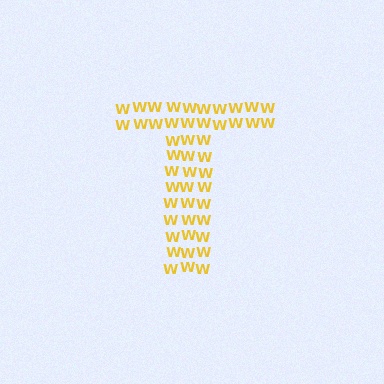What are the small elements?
The small elements are letter W's.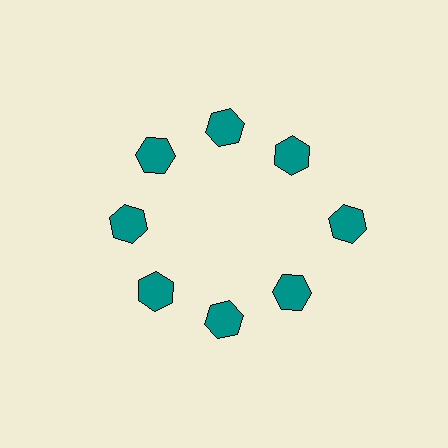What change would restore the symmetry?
The symmetry would be restored by moving it inward, back onto the ring so that all 8 hexagons sit at equal angles and equal distance from the center.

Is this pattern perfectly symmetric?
No. The 8 teal hexagons are arranged in a ring, but one element near the 3 o'clock position is pushed outward from the center, breaking the 8-fold rotational symmetry.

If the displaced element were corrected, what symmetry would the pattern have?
It would have 8-fold rotational symmetry — the pattern would map onto itself every 45 degrees.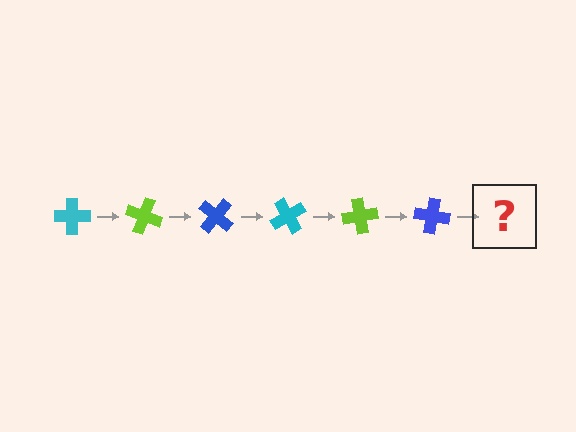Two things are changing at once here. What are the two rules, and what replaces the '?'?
The two rules are that it rotates 20 degrees each step and the color cycles through cyan, lime, and blue. The '?' should be a cyan cross, rotated 120 degrees from the start.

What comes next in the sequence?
The next element should be a cyan cross, rotated 120 degrees from the start.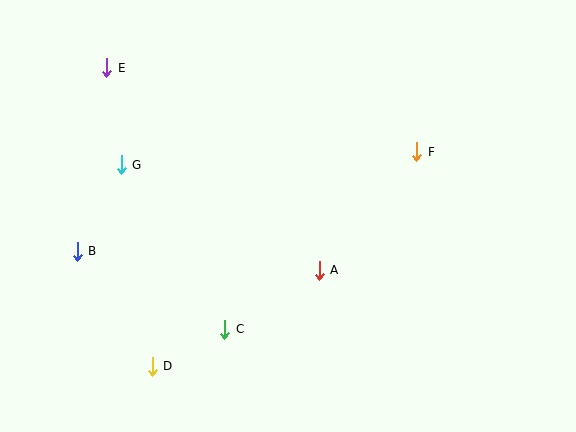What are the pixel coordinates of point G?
Point G is at (121, 165).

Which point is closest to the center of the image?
Point A at (319, 270) is closest to the center.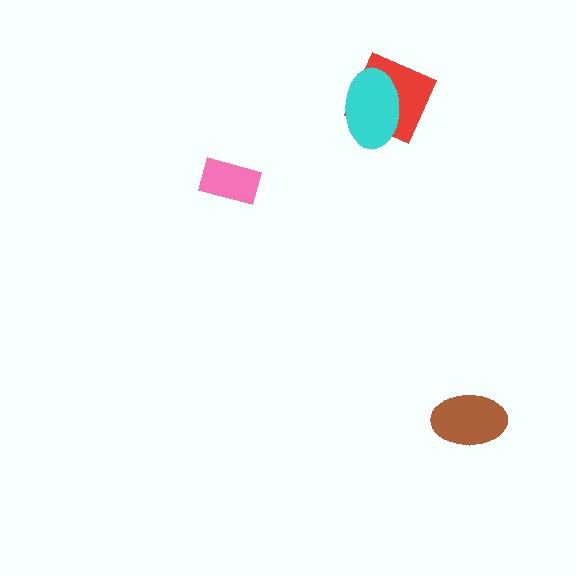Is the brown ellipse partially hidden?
No, no other shape covers it.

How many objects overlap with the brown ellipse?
0 objects overlap with the brown ellipse.